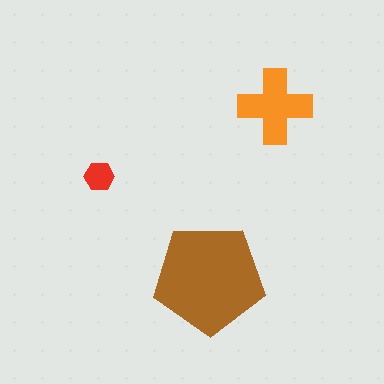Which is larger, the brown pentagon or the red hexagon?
The brown pentagon.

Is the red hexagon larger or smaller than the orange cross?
Smaller.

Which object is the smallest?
The red hexagon.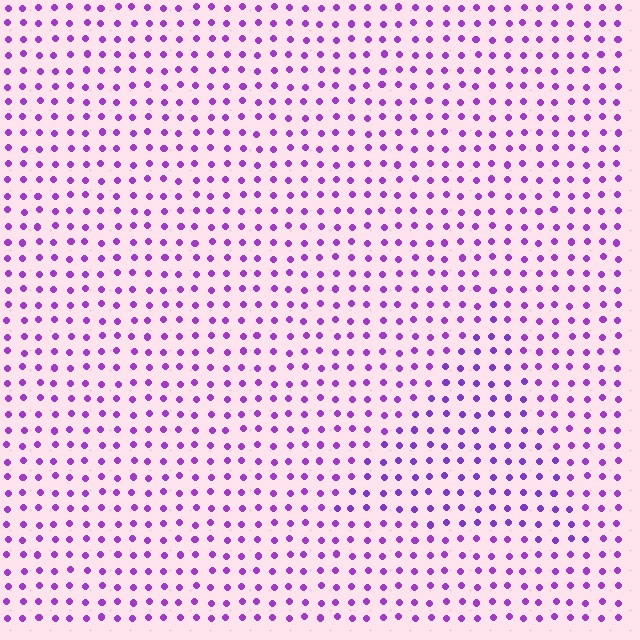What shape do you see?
I see a triangle.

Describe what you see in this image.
The image is filled with small purple elements in a uniform arrangement. A triangle-shaped region is visible where the elements are tinted to a slightly different hue, forming a subtle color boundary.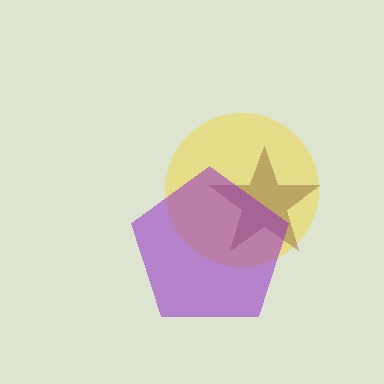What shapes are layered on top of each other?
The layered shapes are: a yellow circle, a brown star, a purple pentagon.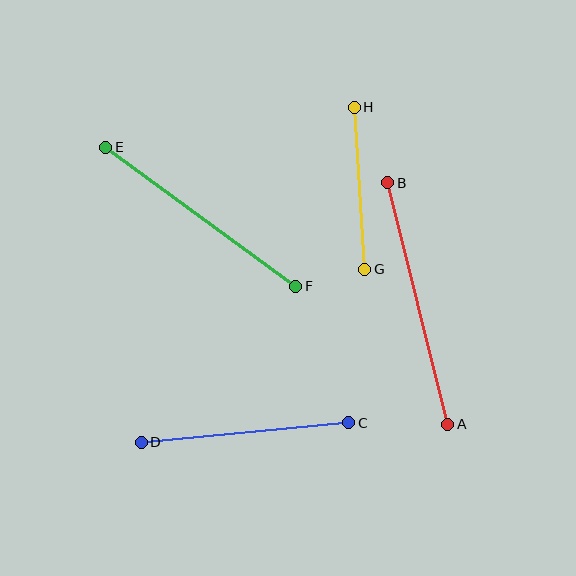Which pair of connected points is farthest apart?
Points A and B are farthest apart.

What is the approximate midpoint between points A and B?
The midpoint is at approximately (418, 304) pixels.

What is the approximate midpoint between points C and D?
The midpoint is at approximately (245, 433) pixels.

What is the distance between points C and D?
The distance is approximately 209 pixels.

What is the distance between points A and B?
The distance is approximately 249 pixels.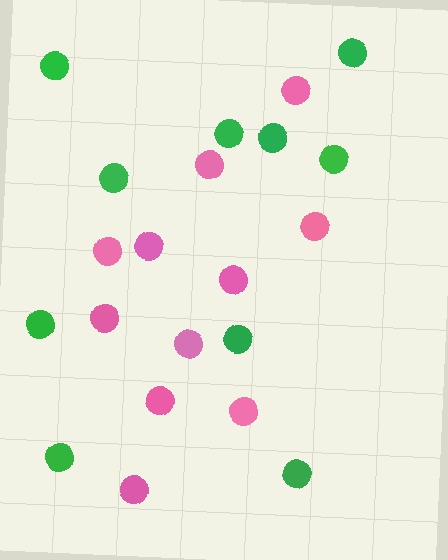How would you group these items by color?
There are 2 groups: one group of green circles (10) and one group of pink circles (11).